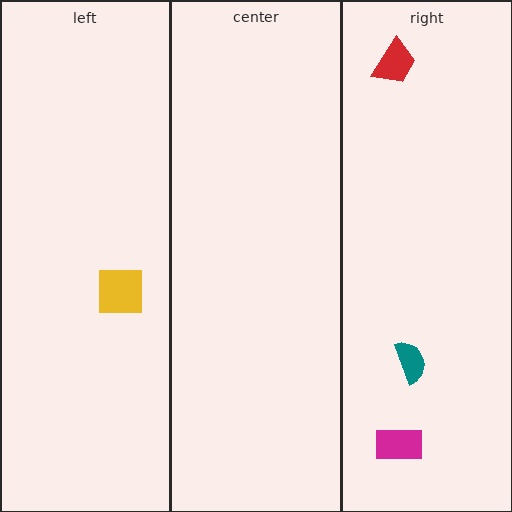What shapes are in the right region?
The magenta rectangle, the teal semicircle, the red trapezoid.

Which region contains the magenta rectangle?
The right region.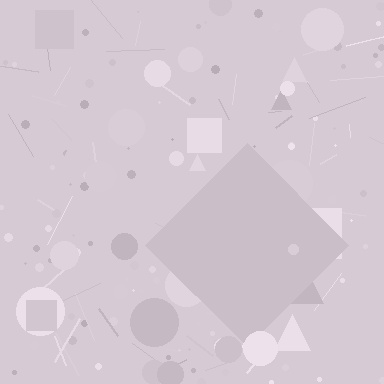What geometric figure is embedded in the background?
A diamond is embedded in the background.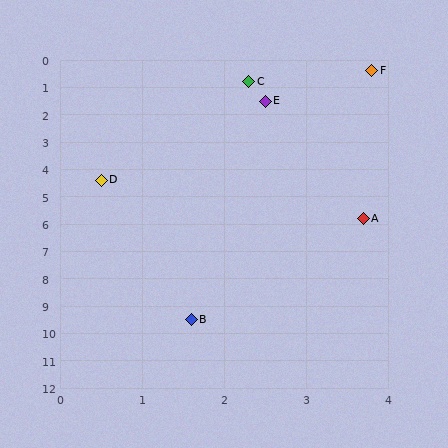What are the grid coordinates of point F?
Point F is at approximately (3.8, 0.4).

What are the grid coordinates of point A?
Point A is at approximately (3.7, 5.8).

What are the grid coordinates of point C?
Point C is at approximately (2.3, 0.8).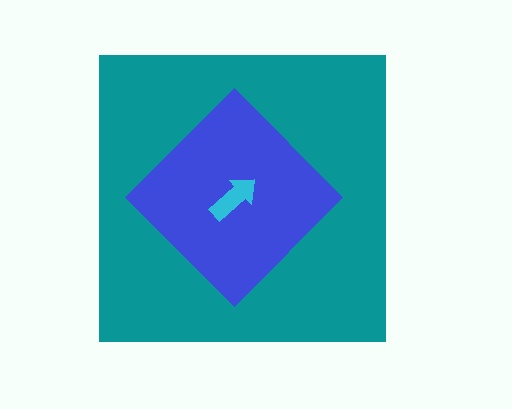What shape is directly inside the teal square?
The blue diamond.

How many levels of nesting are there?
3.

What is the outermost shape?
The teal square.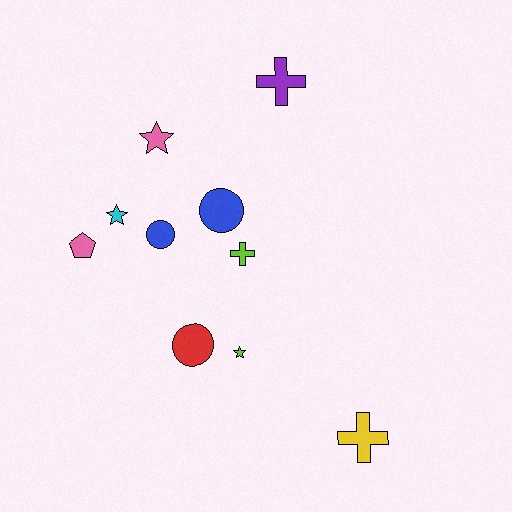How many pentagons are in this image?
There is 1 pentagon.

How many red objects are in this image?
There is 1 red object.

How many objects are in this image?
There are 10 objects.